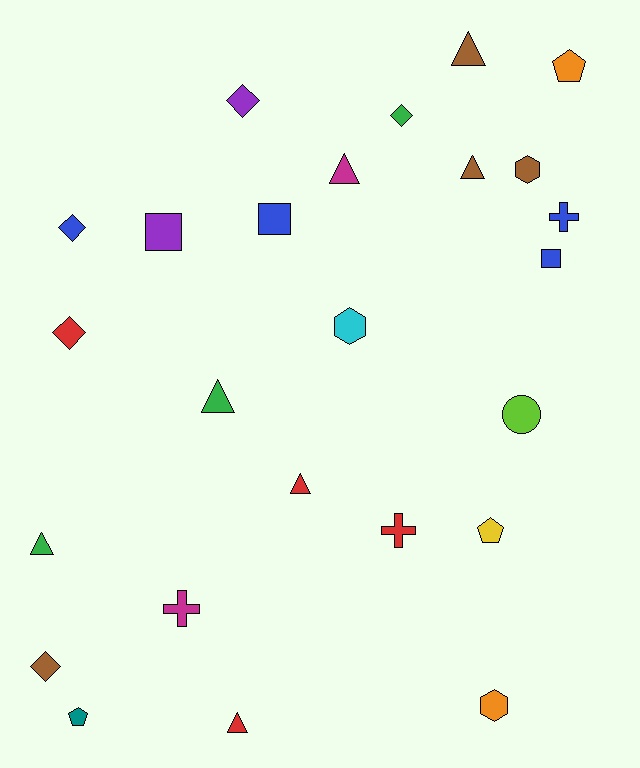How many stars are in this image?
There are no stars.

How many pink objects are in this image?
There are no pink objects.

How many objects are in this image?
There are 25 objects.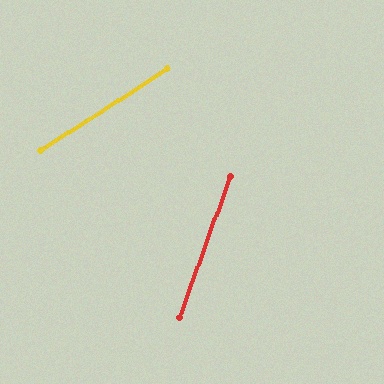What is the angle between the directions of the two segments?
Approximately 37 degrees.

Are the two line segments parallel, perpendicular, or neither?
Neither parallel nor perpendicular — they differ by about 37°.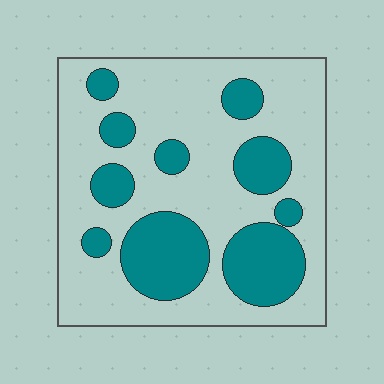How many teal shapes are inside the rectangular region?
10.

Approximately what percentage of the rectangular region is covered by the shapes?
Approximately 30%.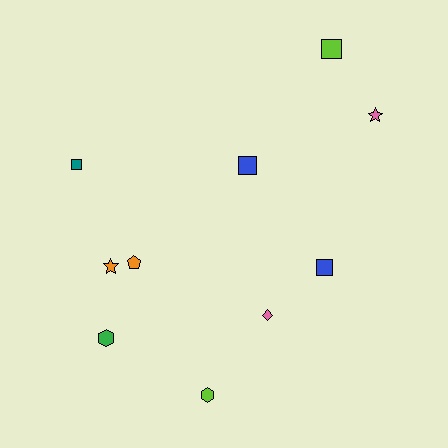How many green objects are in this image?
There is 1 green object.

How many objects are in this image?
There are 10 objects.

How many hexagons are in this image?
There are 2 hexagons.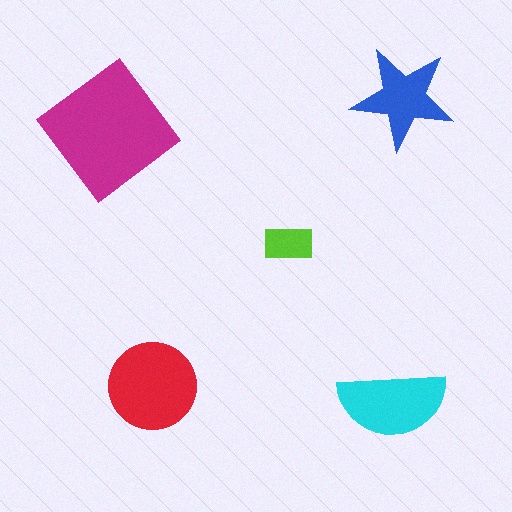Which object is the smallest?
The lime rectangle.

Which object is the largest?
The magenta diamond.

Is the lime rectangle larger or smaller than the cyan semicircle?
Smaller.